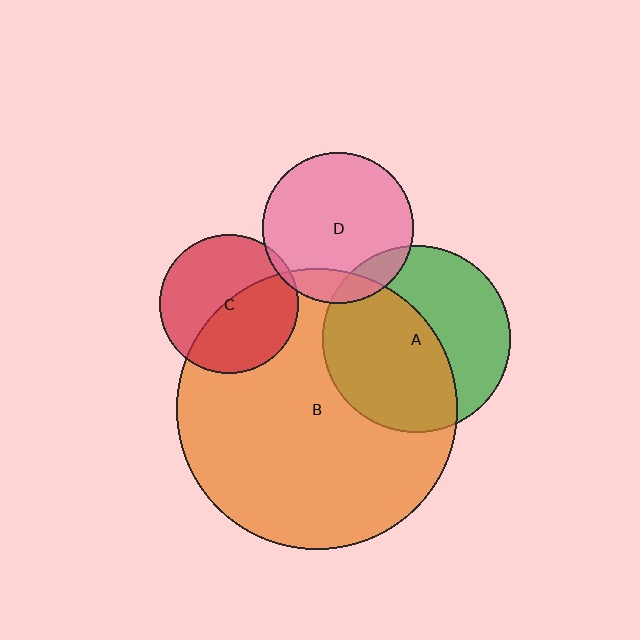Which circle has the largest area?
Circle B (orange).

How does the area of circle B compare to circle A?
Approximately 2.2 times.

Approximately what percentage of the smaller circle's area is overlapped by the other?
Approximately 50%.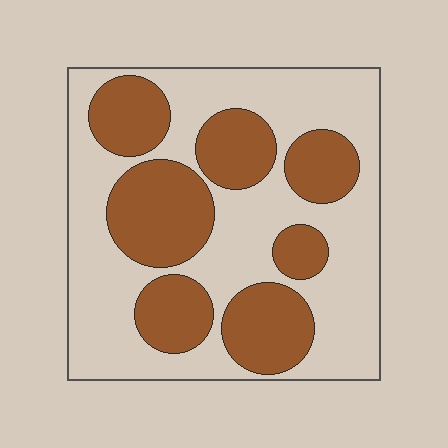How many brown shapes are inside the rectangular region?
7.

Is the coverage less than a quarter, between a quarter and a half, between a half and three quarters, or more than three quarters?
Between a quarter and a half.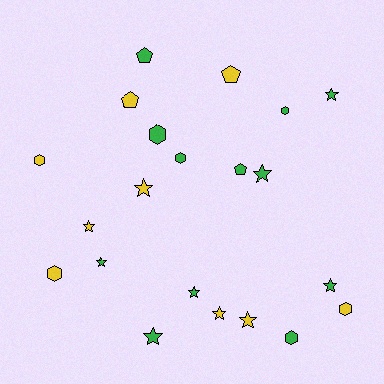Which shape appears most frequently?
Star, with 10 objects.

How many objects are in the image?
There are 21 objects.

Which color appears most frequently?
Green, with 12 objects.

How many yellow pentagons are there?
There are 2 yellow pentagons.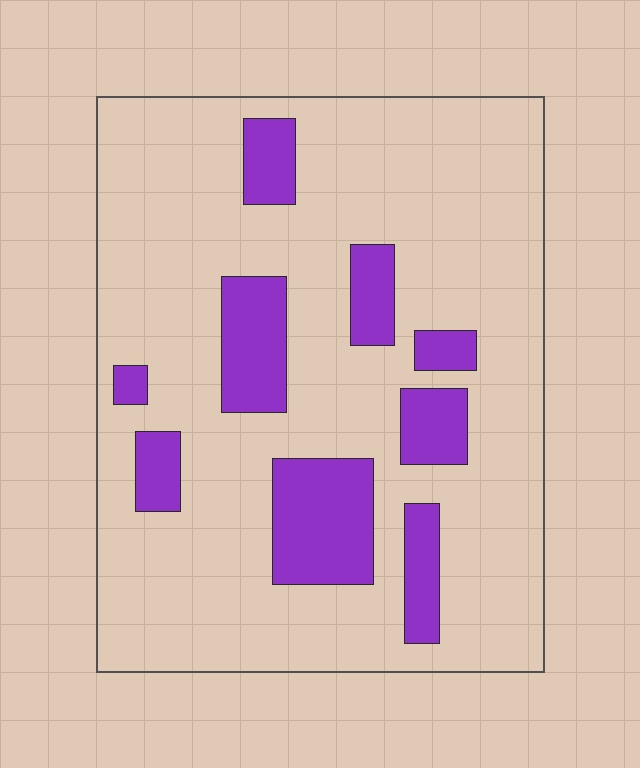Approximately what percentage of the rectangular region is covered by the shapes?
Approximately 20%.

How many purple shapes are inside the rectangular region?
9.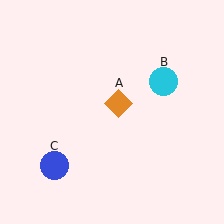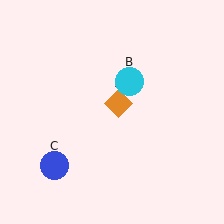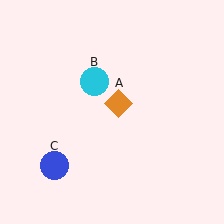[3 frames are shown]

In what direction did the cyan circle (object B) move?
The cyan circle (object B) moved left.